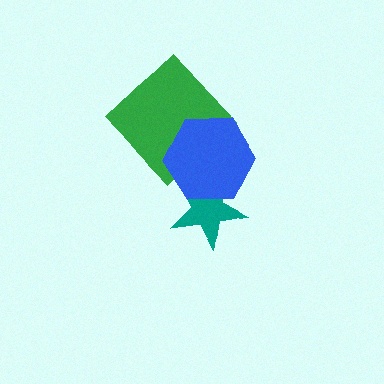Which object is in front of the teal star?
The blue hexagon is in front of the teal star.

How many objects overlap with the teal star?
1 object overlaps with the teal star.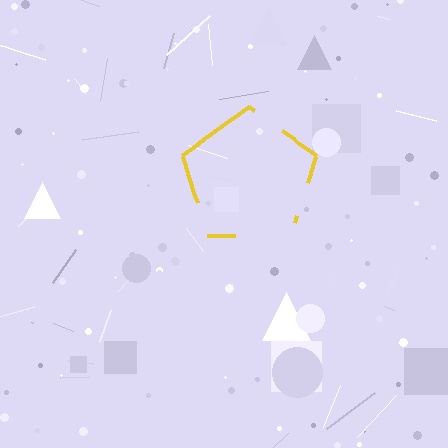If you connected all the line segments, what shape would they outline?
They would outline a pentagon.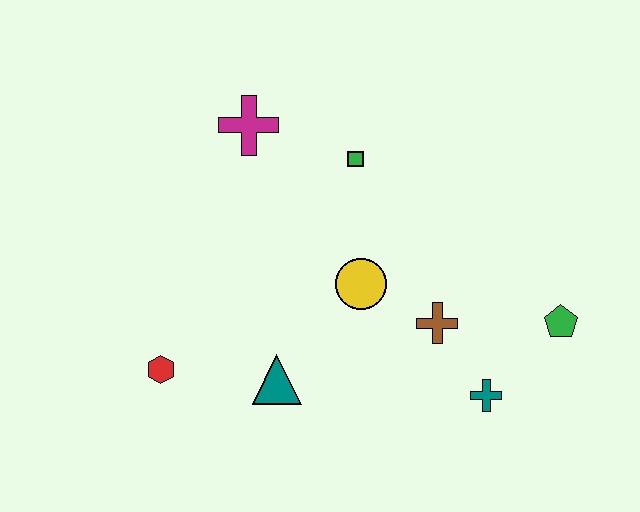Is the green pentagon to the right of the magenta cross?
Yes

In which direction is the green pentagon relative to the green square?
The green pentagon is to the right of the green square.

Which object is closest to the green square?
The magenta cross is closest to the green square.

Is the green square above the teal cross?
Yes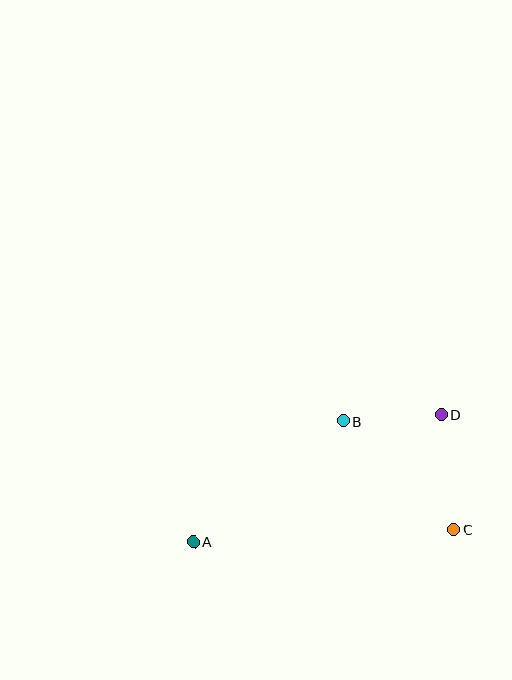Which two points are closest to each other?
Points B and D are closest to each other.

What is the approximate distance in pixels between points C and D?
The distance between C and D is approximately 116 pixels.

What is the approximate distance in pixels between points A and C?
The distance between A and C is approximately 261 pixels.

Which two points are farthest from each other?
Points A and D are farthest from each other.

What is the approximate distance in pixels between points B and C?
The distance between B and C is approximately 155 pixels.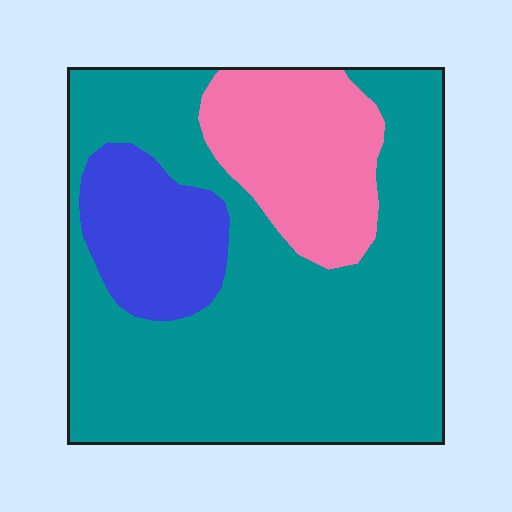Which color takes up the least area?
Blue, at roughly 15%.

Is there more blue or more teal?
Teal.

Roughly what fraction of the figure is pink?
Pink takes up about one fifth (1/5) of the figure.